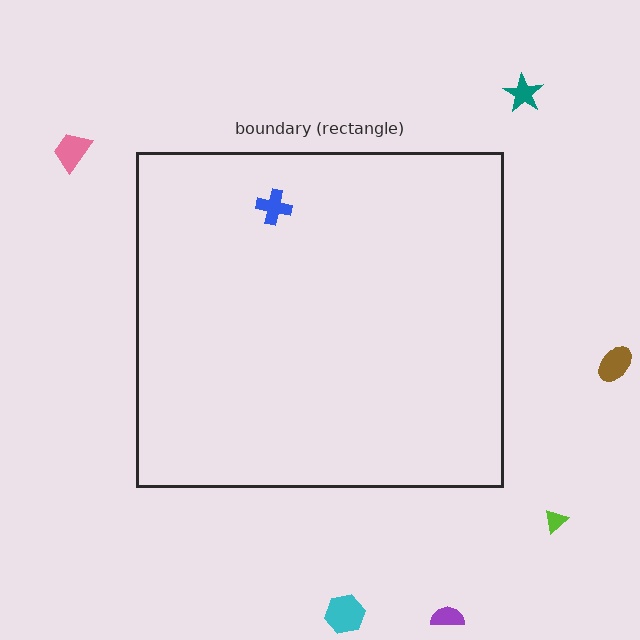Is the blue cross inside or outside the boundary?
Inside.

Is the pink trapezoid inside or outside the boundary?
Outside.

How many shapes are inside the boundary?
1 inside, 6 outside.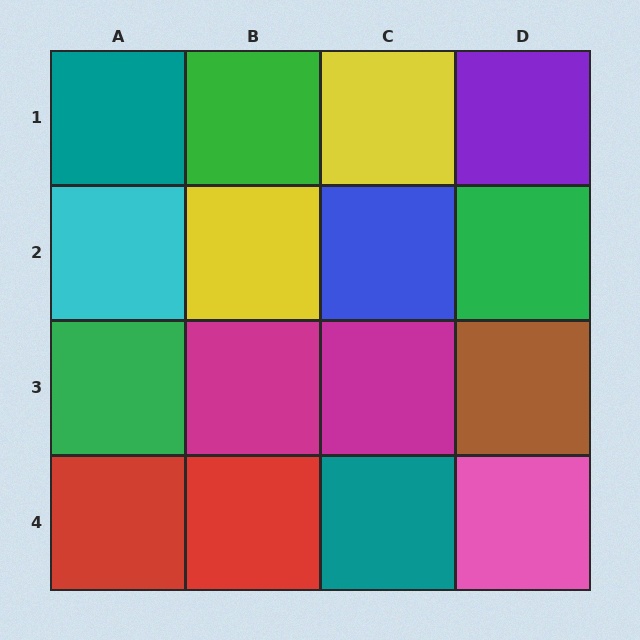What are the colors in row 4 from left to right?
Red, red, teal, pink.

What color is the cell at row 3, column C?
Magenta.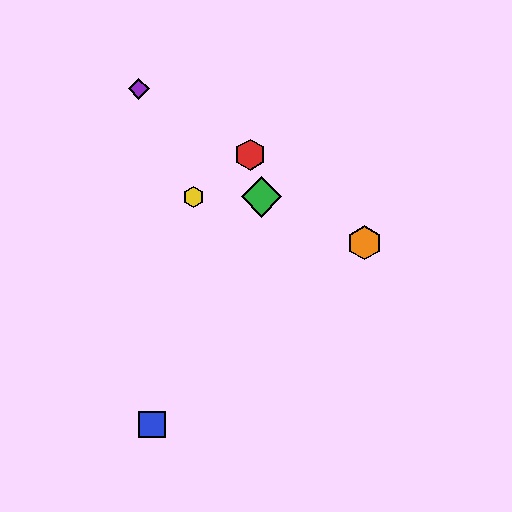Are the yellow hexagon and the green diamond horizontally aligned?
Yes, both are at y≈197.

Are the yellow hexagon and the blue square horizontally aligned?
No, the yellow hexagon is at y≈197 and the blue square is at y≈424.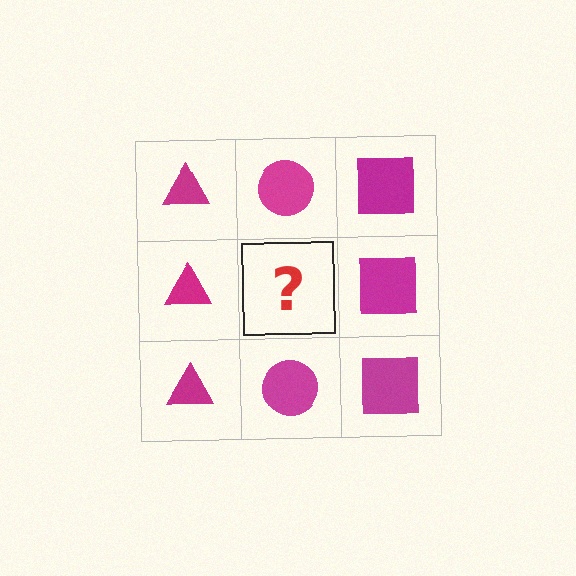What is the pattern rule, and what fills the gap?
The rule is that each column has a consistent shape. The gap should be filled with a magenta circle.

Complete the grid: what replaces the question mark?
The question mark should be replaced with a magenta circle.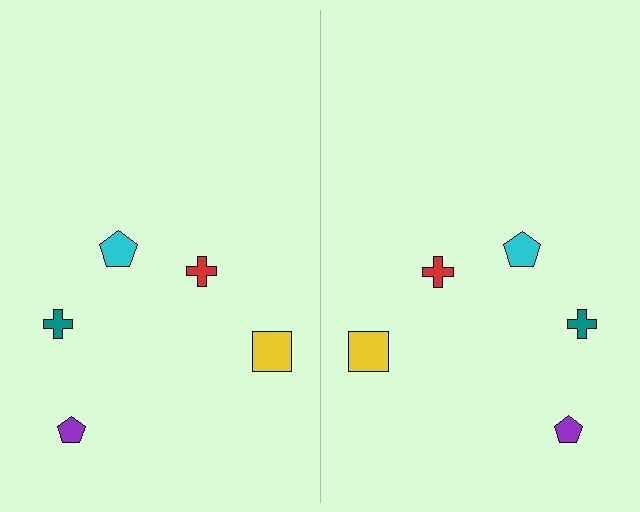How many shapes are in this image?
There are 10 shapes in this image.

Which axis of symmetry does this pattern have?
The pattern has a vertical axis of symmetry running through the center of the image.